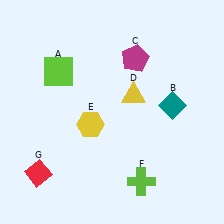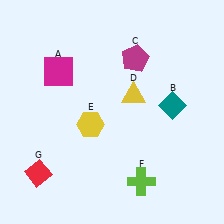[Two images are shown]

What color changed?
The square (A) changed from lime in Image 1 to magenta in Image 2.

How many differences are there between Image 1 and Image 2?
There is 1 difference between the two images.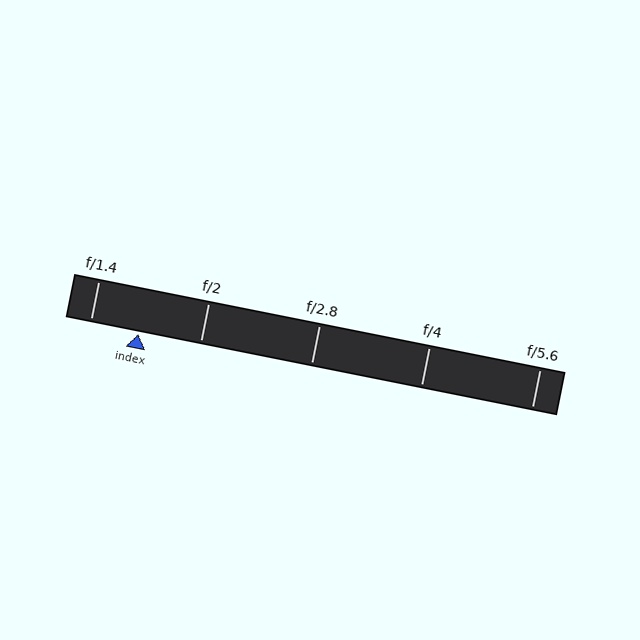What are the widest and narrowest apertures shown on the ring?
The widest aperture shown is f/1.4 and the narrowest is f/5.6.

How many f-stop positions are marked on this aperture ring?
There are 5 f-stop positions marked.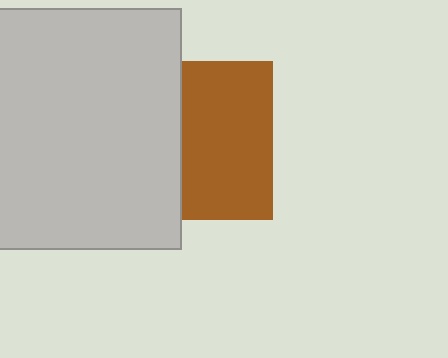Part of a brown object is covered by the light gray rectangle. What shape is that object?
It is a square.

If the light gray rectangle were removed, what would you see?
You would see the complete brown square.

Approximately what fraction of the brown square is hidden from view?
Roughly 43% of the brown square is hidden behind the light gray rectangle.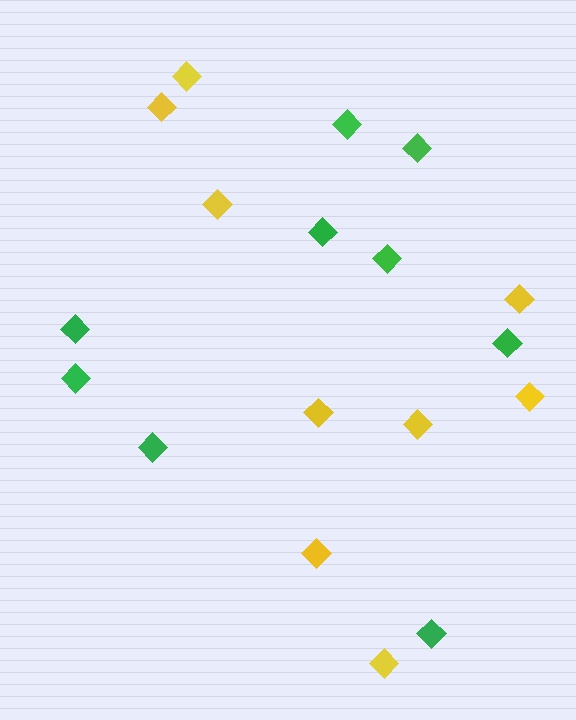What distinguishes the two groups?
There are 2 groups: one group of green diamonds (9) and one group of yellow diamonds (9).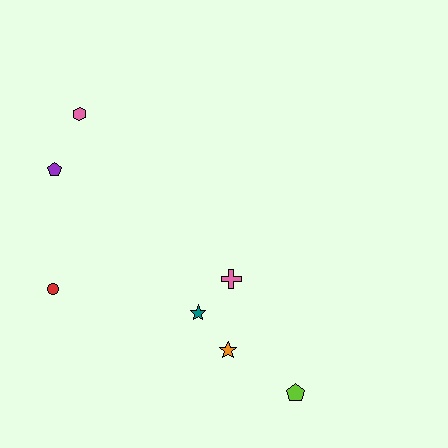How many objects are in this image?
There are 7 objects.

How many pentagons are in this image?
There are 2 pentagons.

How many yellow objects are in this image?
There are no yellow objects.